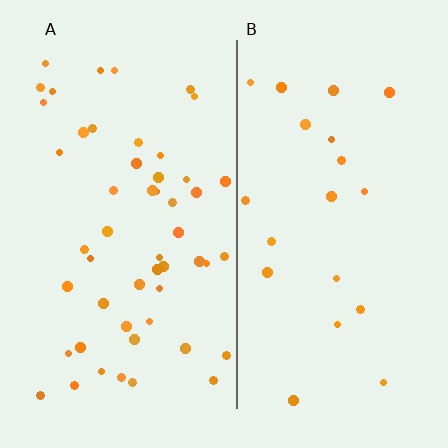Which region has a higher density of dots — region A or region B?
A (the left).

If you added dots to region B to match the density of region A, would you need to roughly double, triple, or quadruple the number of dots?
Approximately triple.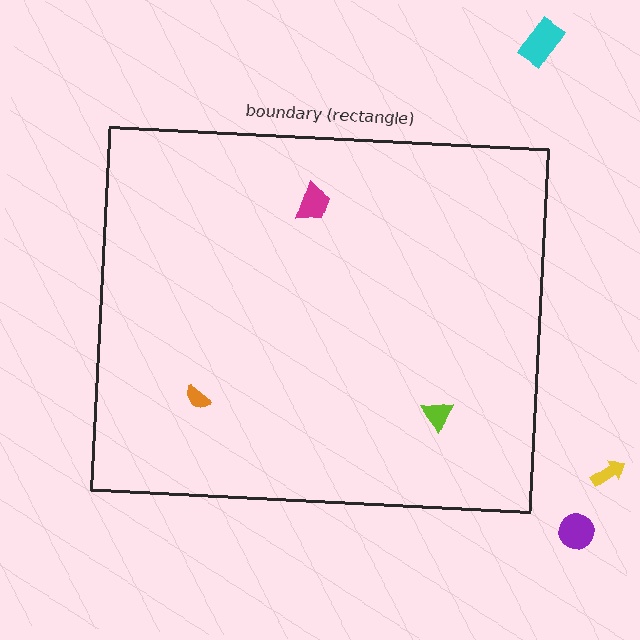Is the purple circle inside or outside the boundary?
Outside.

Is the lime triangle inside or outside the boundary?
Inside.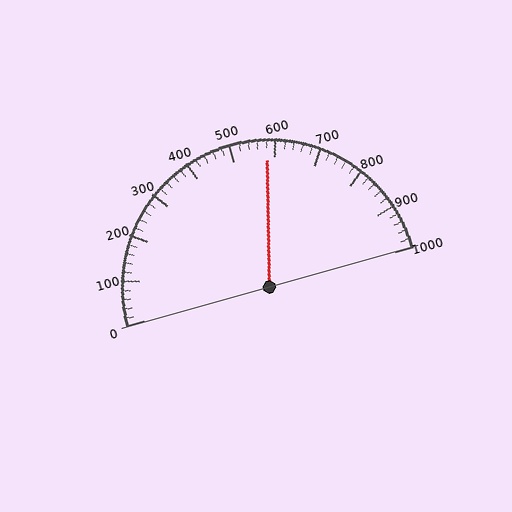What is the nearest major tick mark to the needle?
The nearest major tick mark is 600.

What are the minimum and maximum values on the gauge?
The gauge ranges from 0 to 1000.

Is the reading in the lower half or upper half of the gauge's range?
The reading is in the upper half of the range (0 to 1000).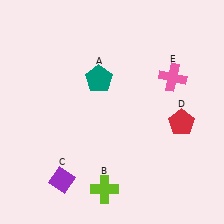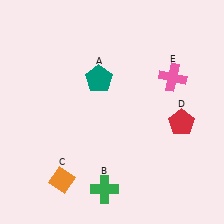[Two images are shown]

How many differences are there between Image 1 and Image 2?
There are 2 differences between the two images.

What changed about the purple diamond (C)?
In Image 1, C is purple. In Image 2, it changed to orange.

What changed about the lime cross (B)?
In Image 1, B is lime. In Image 2, it changed to green.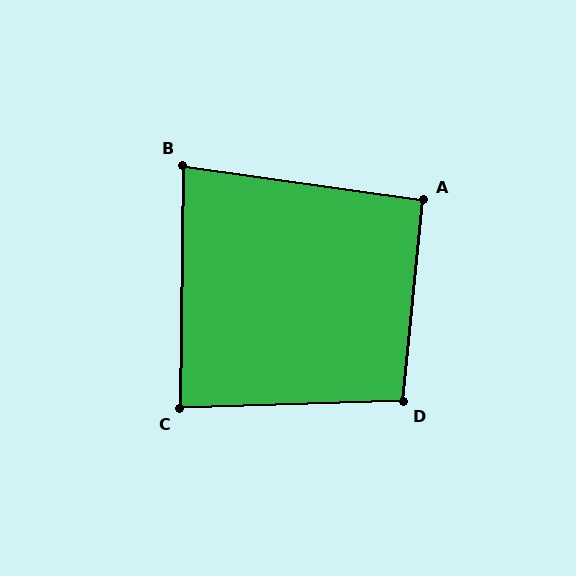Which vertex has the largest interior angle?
D, at approximately 98 degrees.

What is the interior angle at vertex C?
Approximately 88 degrees (approximately right).